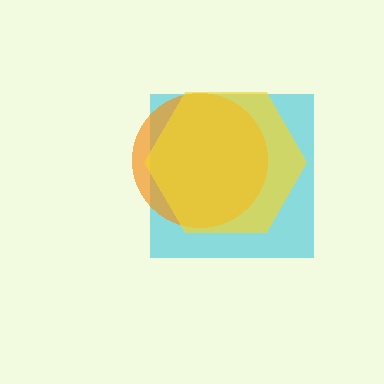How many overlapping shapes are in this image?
There are 3 overlapping shapes in the image.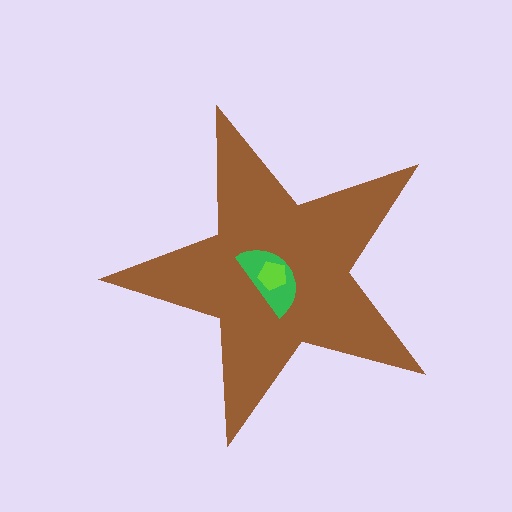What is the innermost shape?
The lime pentagon.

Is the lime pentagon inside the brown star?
Yes.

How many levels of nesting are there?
3.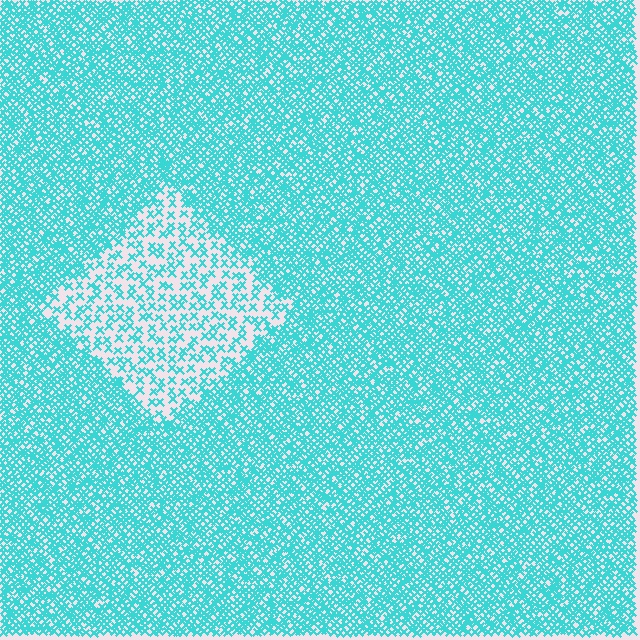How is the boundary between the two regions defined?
The boundary is defined by a change in element density (approximately 2.6x ratio). All elements are the same color, size, and shape.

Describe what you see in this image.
The image contains small cyan elements arranged at two different densities. A diamond-shaped region is visible where the elements are less densely packed than the surrounding area.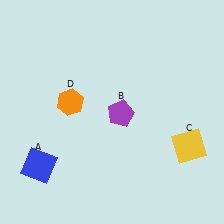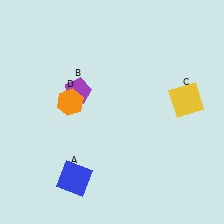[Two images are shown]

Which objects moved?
The objects that moved are: the blue square (A), the purple pentagon (B), the yellow square (C).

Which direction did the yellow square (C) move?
The yellow square (C) moved up.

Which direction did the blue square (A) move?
The blue square (A) moved right.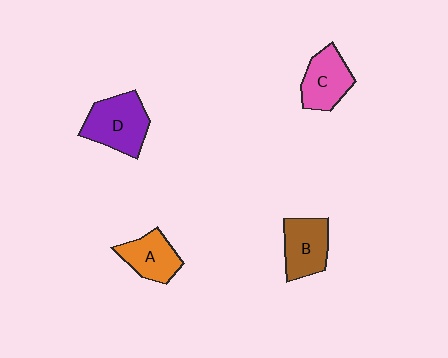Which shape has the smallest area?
Shape A (orange).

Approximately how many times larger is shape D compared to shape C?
Approximately 1.3 times.